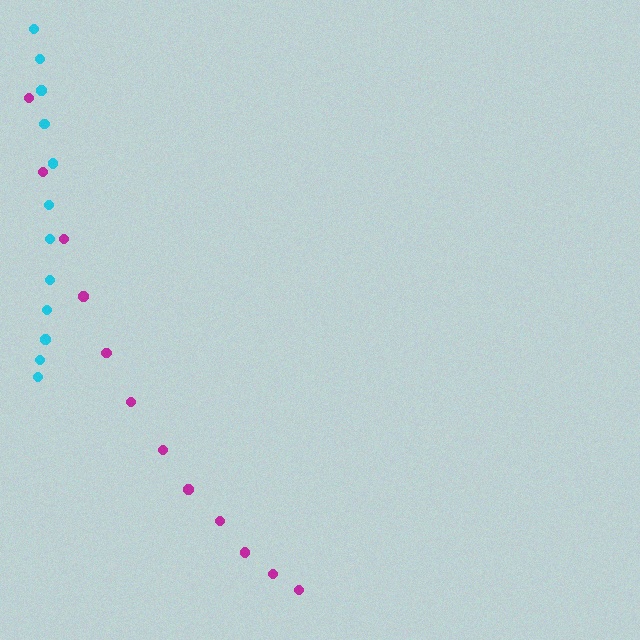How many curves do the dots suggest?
There are 2 distinct paths.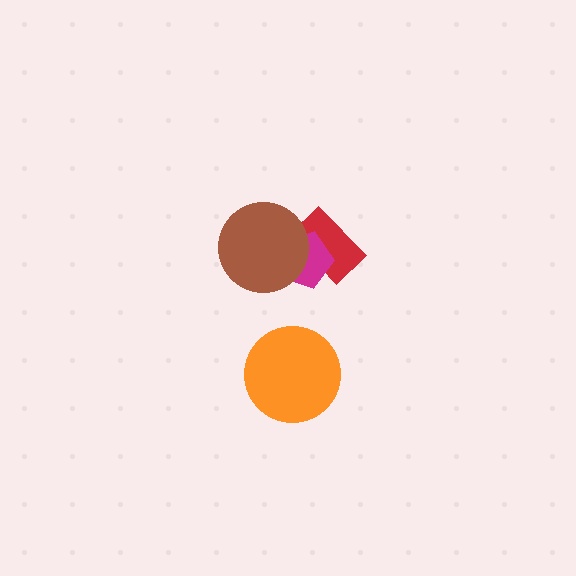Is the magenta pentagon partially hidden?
Yes, it is partially covered by another shape.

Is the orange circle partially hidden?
No, no other shape covers it.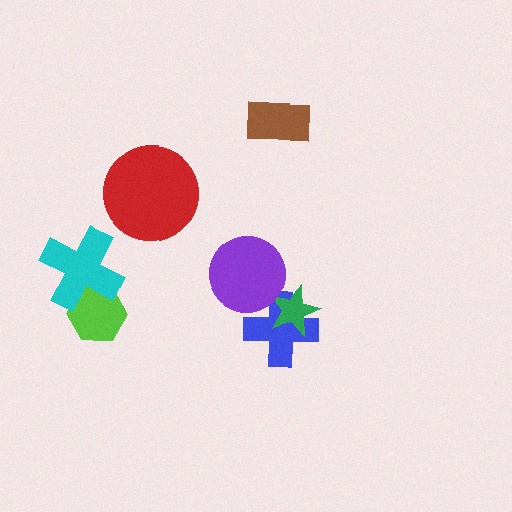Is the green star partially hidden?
No, no other shape covers it.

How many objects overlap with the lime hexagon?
1 object overlaps with the lime hexagon.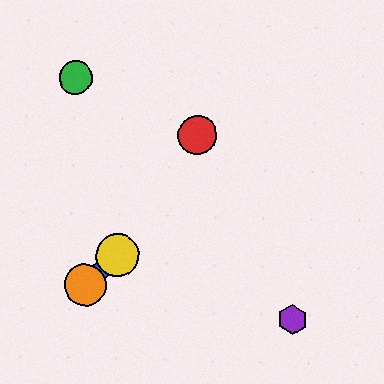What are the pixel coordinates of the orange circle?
The orange circle is at (85, 285).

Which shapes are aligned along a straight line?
The blue hexagon, the yellow circle, the orange circle are aligned along a straight line.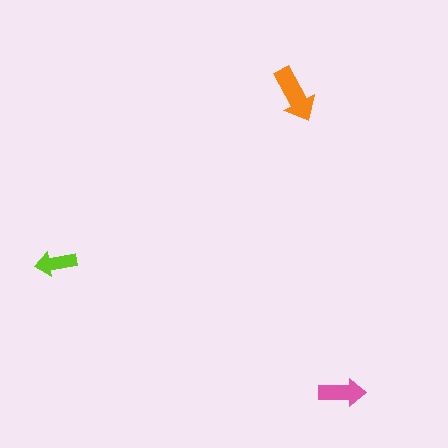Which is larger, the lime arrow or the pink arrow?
The pink one.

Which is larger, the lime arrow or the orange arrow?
The orange one.